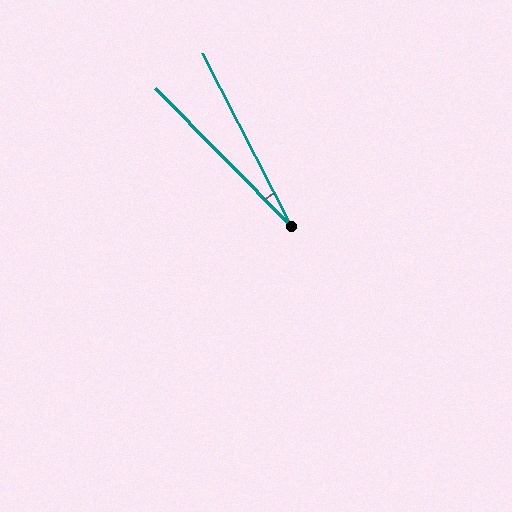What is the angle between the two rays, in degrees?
Approximately 17 degrees.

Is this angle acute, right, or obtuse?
It is acute.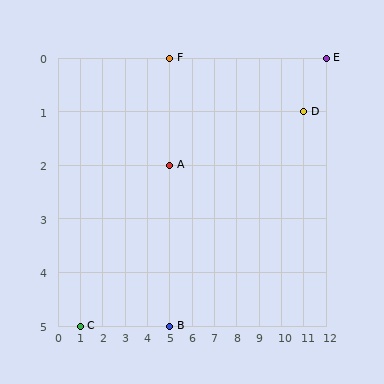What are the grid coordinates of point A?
Point A is at grid coordinates (5, 2).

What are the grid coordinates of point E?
Point E is at grid coordinates (12, 0).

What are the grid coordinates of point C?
Point C is at grid coordinates (1, 5).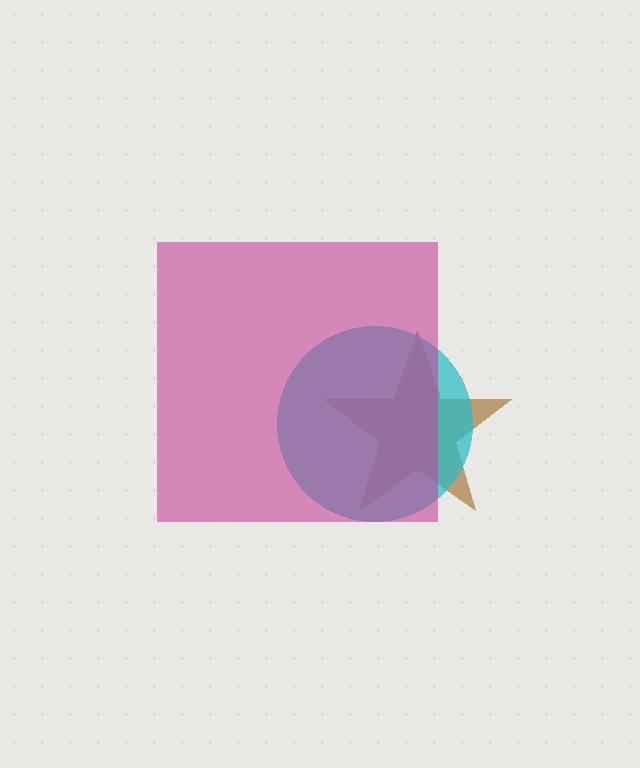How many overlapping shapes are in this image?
There are 3 overlapping shapes in the image.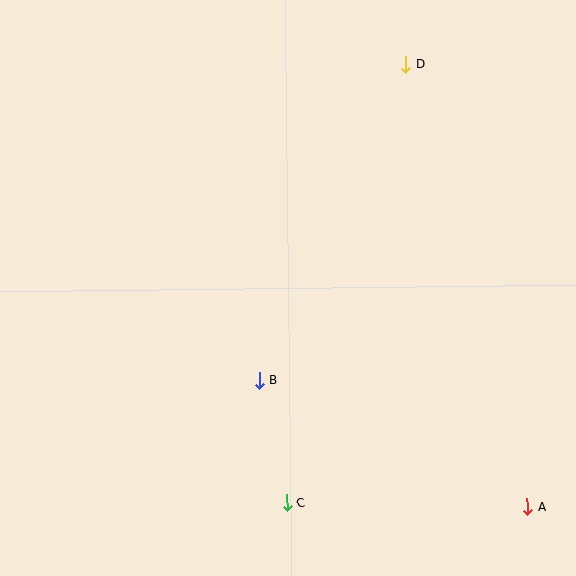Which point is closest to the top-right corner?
Point D is closest to the top-right corner.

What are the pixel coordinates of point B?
Point B is at (259, 381).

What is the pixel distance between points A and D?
The distance between A and D is 459 pixels.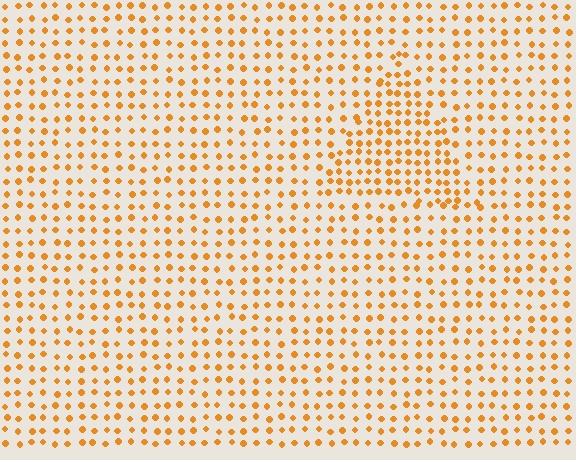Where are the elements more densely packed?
The elements are more densely packed inside the triangle boundary.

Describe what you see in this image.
The image contains small orange elements arranged at two different densities. A triangle-shaped region is visible where the elements are more densely packed than the surrounding area.